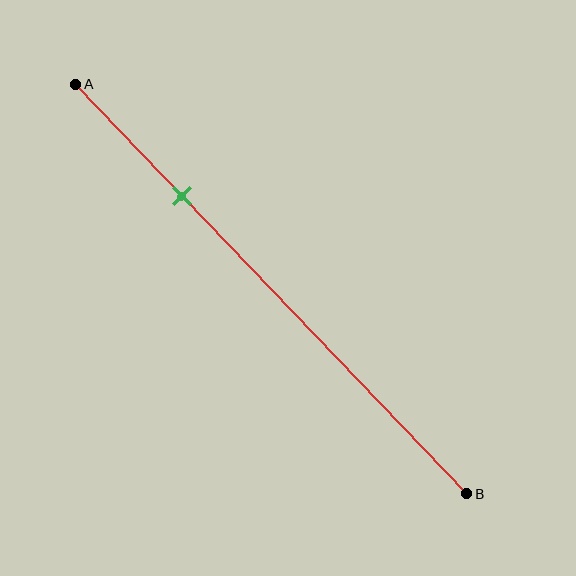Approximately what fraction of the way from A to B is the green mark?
The green mark is approximately 25% of the way from A to B.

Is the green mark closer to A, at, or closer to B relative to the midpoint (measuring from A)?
The green mark is closer to point A than the midpoint of segment AB.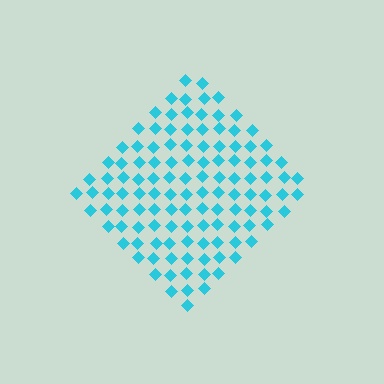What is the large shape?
The large shape is a diamond.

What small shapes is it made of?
It is made of small diamonds.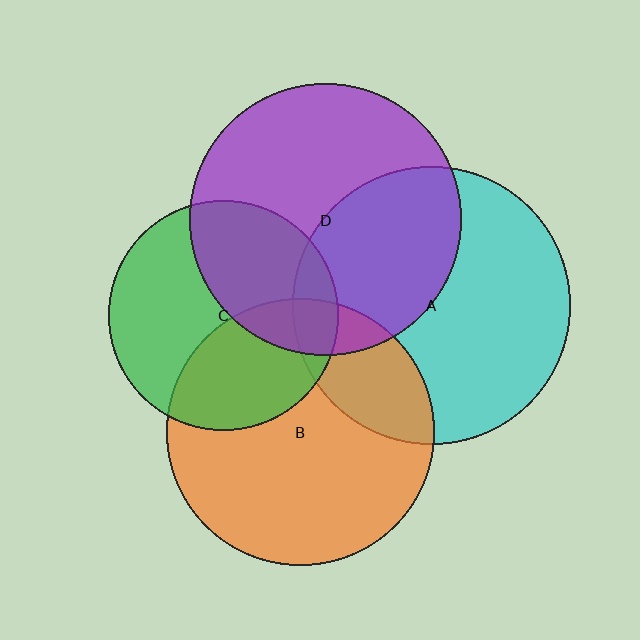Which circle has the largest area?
Circle A (cyan).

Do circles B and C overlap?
Yes.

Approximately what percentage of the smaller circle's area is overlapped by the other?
Approximately 40%.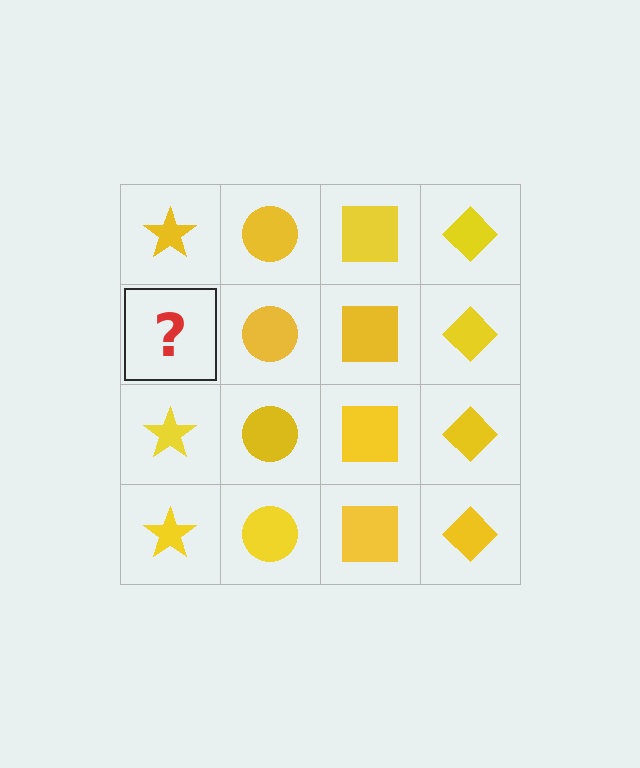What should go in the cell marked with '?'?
The missing cell should contain a yellow star.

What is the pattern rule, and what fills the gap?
The rule is that each column has a consistent shape. The gap should be filled with a yellow star.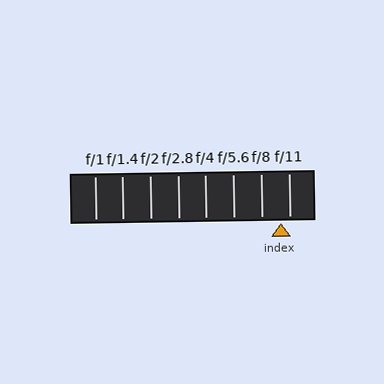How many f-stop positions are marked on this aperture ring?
There are 8 f-stop positions marked.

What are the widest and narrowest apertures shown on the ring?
The widest aperture shown is f/1 and the narrowest is f/11.